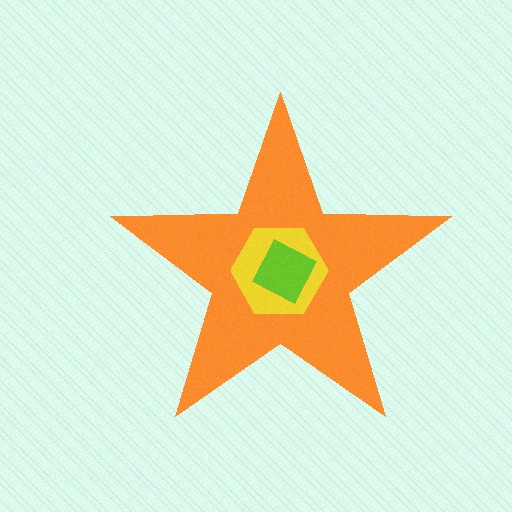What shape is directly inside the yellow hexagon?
The lime diamond.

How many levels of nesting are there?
3.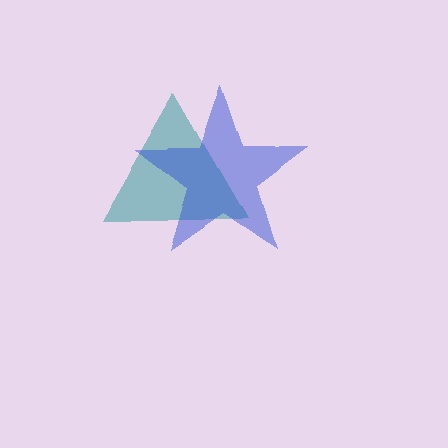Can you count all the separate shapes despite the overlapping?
Yes, there are 2 separate shapes.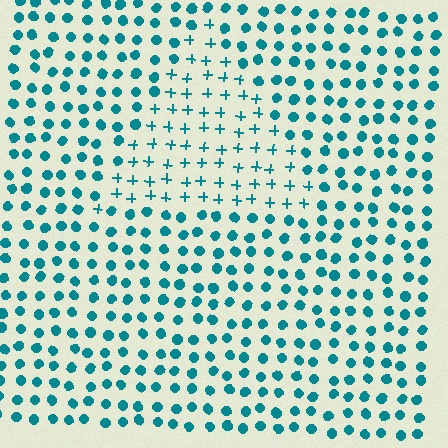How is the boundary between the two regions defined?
The boundary is defined by a change in element shape: plus signs inside vs. circles outside. All elements share the same color and spacing.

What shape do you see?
I see a triangle.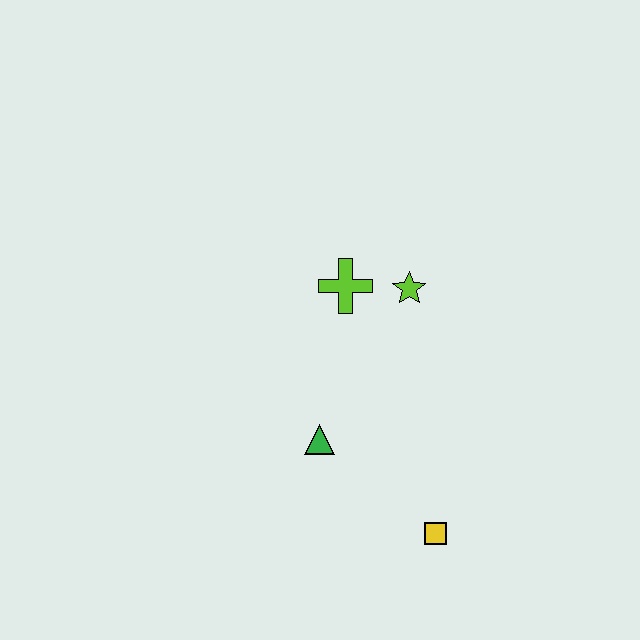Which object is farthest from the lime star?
The yellow square is farthest from the lime star.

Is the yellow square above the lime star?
No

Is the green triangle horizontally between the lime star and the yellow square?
No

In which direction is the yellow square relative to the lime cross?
The yellow square is below the lime cross.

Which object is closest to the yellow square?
The green triangle is closest to the yellow square.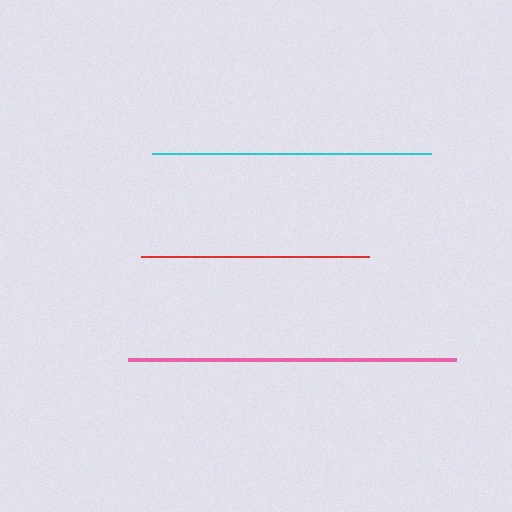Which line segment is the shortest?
The red line is the shortest at approximately 228 pixels.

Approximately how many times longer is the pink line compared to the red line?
The pink line is approximately 1.4 times the length of the red line.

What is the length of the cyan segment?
The cyan segment is approximately 279 pixels long.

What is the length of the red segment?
The red segment is approximately 228 pixels long.